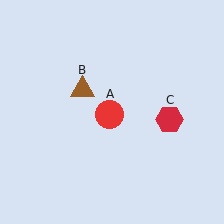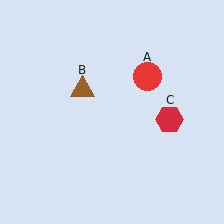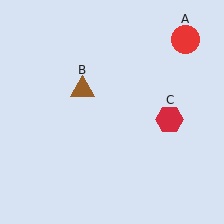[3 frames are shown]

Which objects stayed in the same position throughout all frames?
Brown triangle (object B) and red hexagon (object C) remained stationary.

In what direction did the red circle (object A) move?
The red circle (object A) moved up and to the right.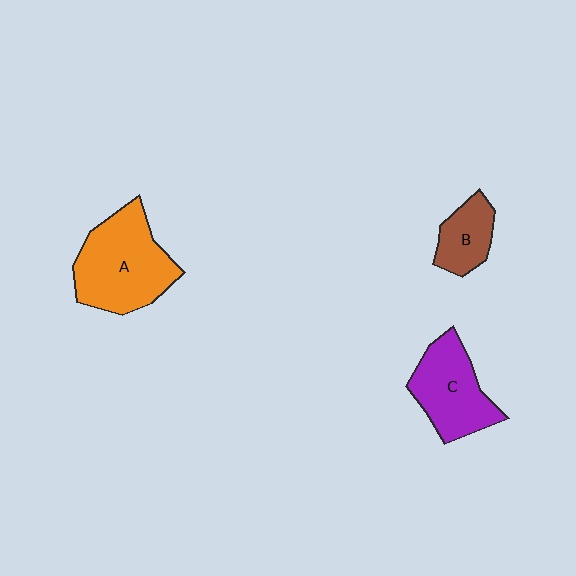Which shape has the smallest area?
Shape B (brown).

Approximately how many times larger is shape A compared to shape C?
Approximately 1.3 times.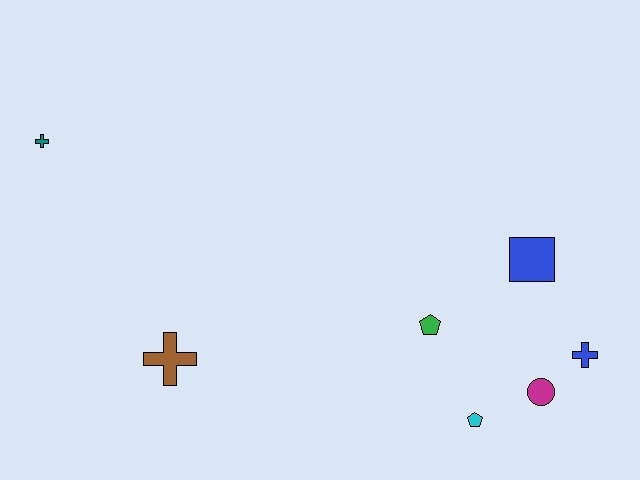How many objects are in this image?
There are 7 objects.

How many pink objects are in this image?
There are no pink objects.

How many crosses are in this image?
There are 3 crosses.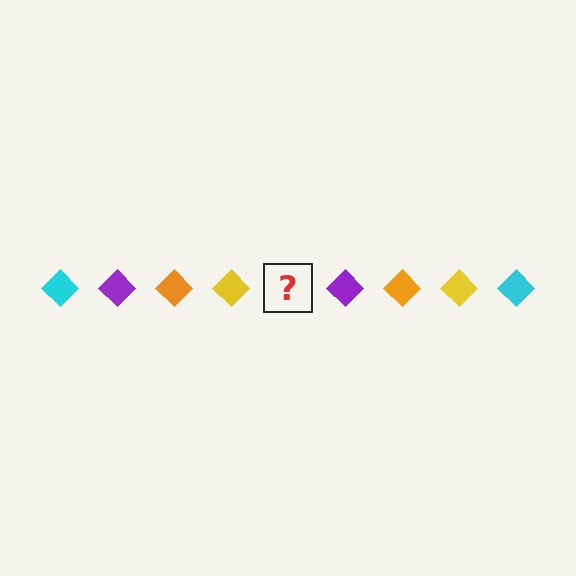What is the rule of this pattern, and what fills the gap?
The rule is that the pattern cycles through cyan, purple, orange, yellow diamonds. The gap should be filled with a cyan diamond.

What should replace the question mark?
The question mark should be replaced with a cyan diamond.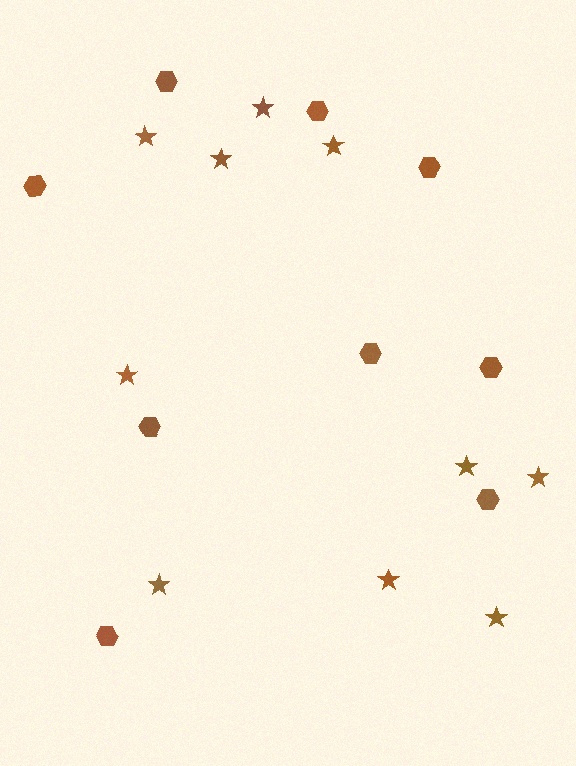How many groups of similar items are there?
There are 2 groups: one group of stars (10) and one group of hexagons (9).